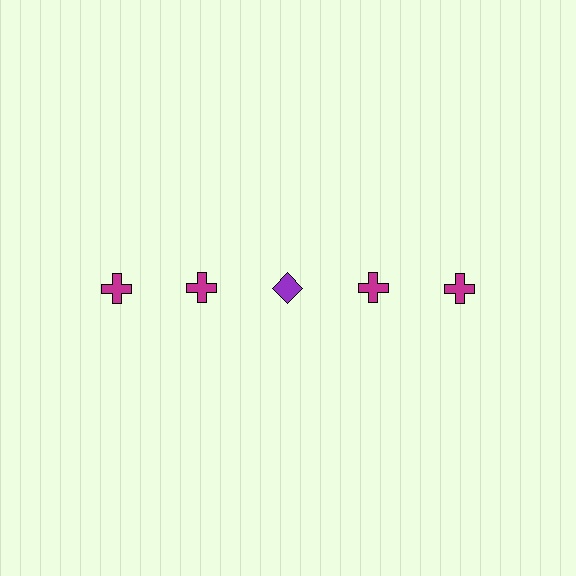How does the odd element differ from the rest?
It differs in both color (purple instead of magenta) and shape (diamond instead of cross).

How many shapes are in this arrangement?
There are 5 shapes arranged in a grid pattern.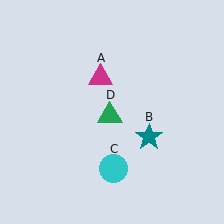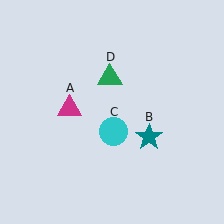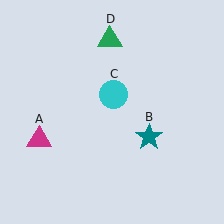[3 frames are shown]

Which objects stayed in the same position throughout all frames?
Teal star (object B) remained stationary.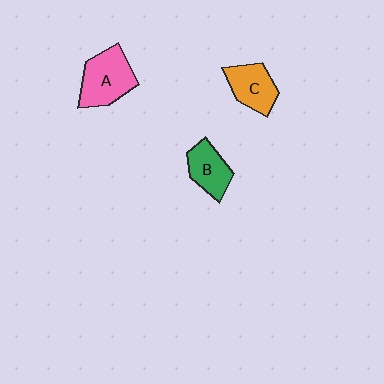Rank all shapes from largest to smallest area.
From largest to smallest: A (pink), C (orange), B (green).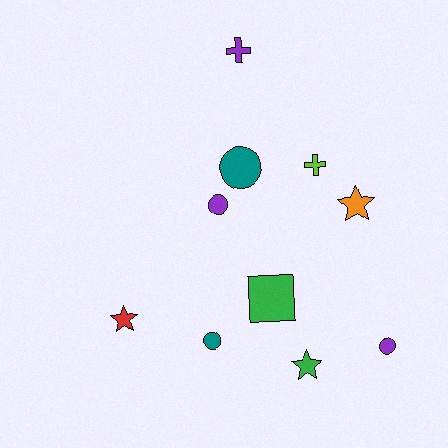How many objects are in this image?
There are 10 objects.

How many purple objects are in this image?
There are 3 purple objects.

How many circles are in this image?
There are 4 circles.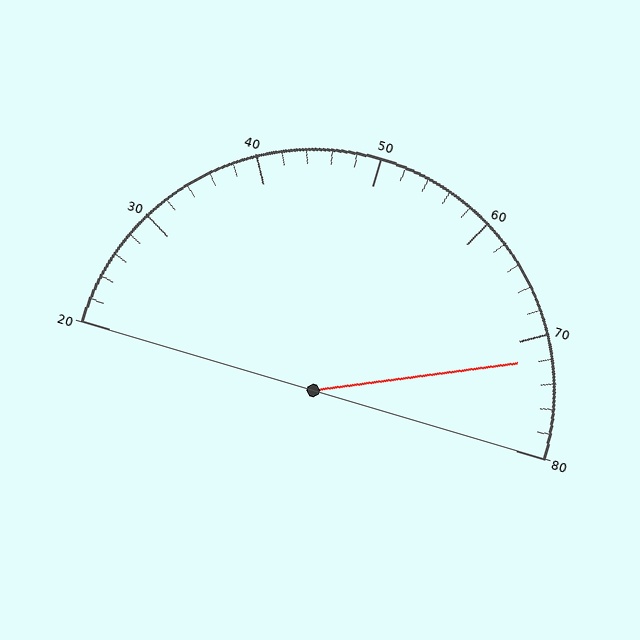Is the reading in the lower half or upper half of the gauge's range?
The reading is in the upper half of the range (20 to 80).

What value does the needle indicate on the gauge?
The needle indicates approximately 72.